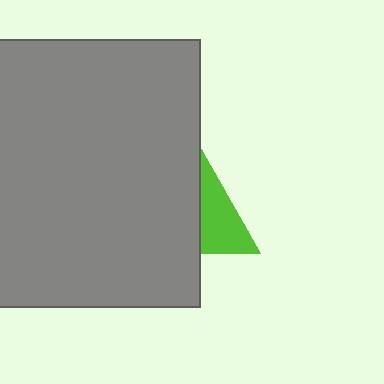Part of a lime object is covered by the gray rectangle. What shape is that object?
It is a triangle.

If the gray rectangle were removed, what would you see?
You would see the complete lime triangle.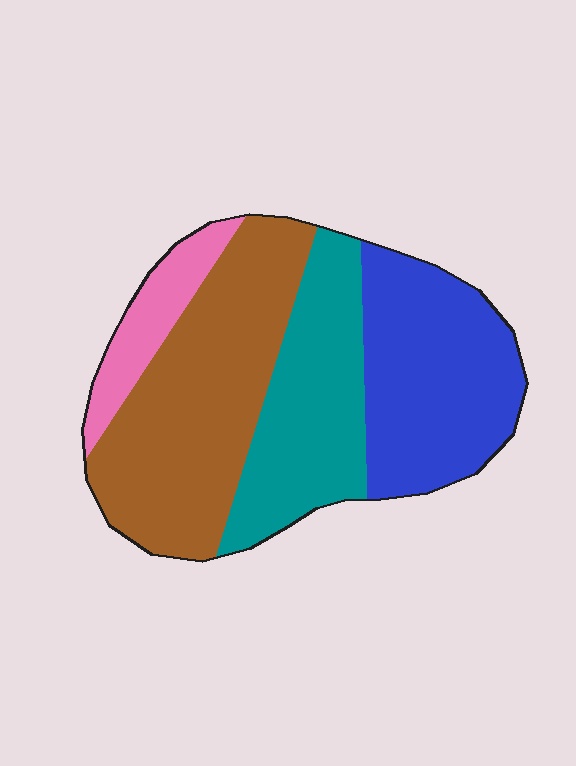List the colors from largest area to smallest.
From largest to smallest: brown, blue, teal, pink.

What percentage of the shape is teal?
Teal covers around 25% of the shape.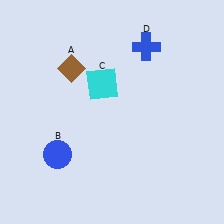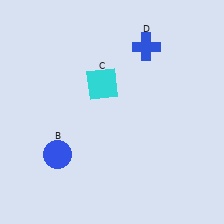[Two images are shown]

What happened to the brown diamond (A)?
The brown diamond (A) was removed in Image 2. It was in the top-left area of Image 1.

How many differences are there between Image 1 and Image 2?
There is 1 difference between the two images.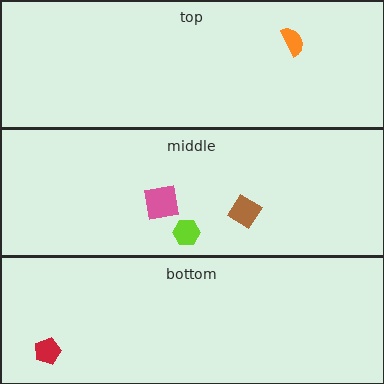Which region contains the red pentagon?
The bottom region.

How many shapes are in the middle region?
3.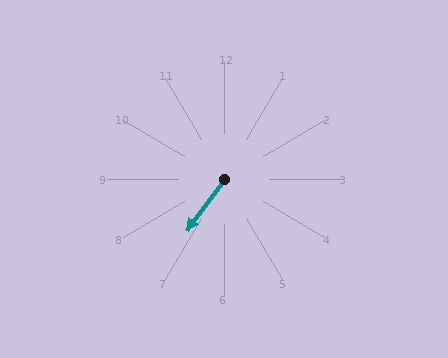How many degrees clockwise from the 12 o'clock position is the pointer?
Approximately 216 degrees.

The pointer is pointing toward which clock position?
Roughly 7 o'clock.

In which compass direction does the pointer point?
Southwest.